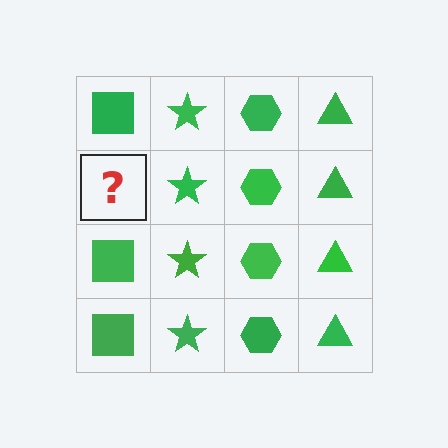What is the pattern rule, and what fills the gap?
The rule is that each column has a consistent shape. The gap should be filled with a green square.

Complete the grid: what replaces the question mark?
The question mark should be replaced with a green square.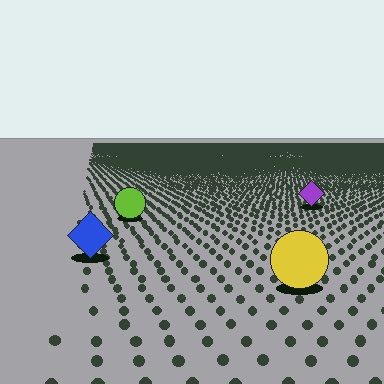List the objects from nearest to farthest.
From nearest to farthest: the yellow circle, the blue diamond, the lime circle, the purple diamond.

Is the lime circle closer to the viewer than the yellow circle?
No. The yellow circle is closer — you can tell from the texture gradient: the ground texture is coarser near it.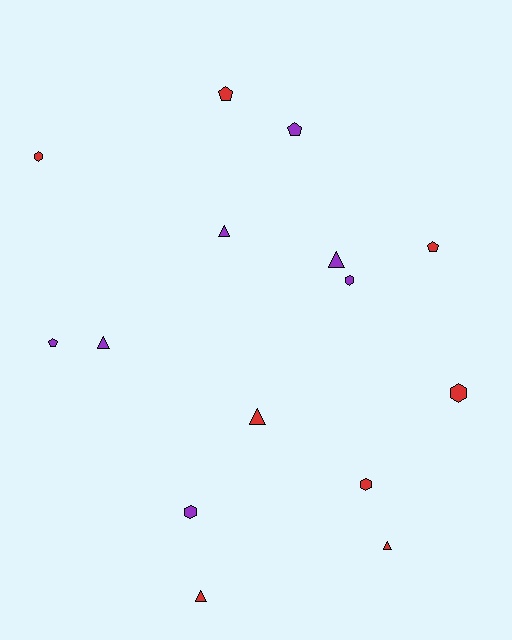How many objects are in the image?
There are 15 objects.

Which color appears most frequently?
Red, with 8 objects.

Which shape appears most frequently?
Triangle, with 6 objects.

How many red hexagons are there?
There are 3 red hexagons.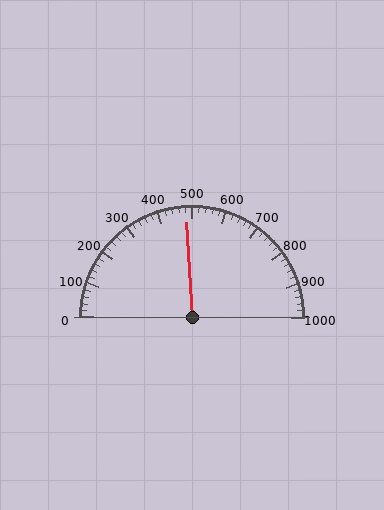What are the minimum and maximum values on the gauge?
The gauge ranges from 0 to 1000.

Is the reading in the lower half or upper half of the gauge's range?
The reading is in the lower half of the range (0 to 1000).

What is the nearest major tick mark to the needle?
The nearest major tick mark is 500.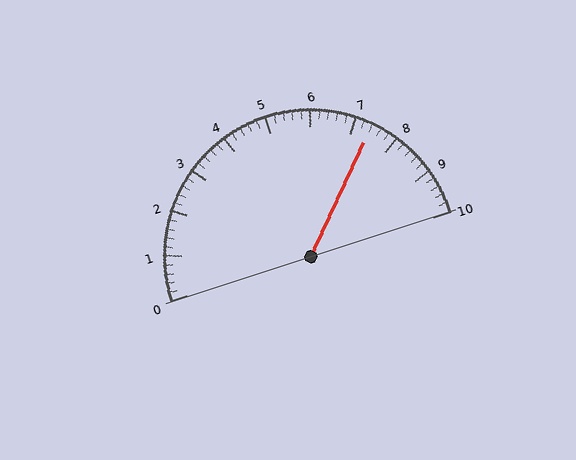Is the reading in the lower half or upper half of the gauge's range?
The reading is in the upper half of the range (0 to 10).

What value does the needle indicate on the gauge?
The needle indicates approximately 7.4.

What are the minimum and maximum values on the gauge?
The gauge ranges from 0 to 10.